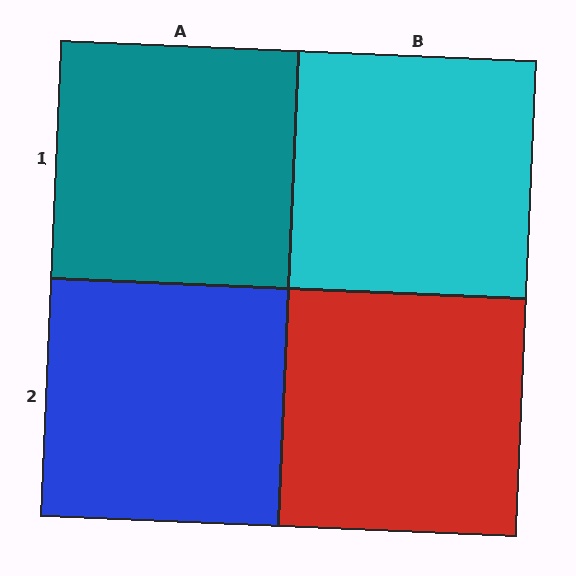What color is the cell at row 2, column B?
Red.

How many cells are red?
1 cell is red.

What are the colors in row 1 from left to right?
Teal, cyan.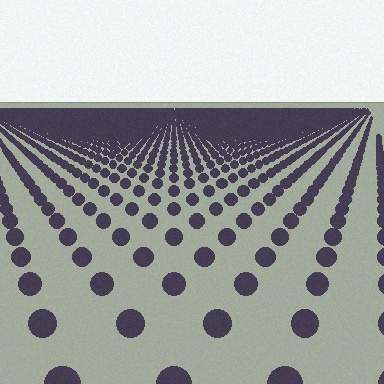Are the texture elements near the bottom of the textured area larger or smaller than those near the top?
Larger. Near the bottom, elements are closer to the viewer and appear at a bigger on-screen size.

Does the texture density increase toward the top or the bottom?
Density increases toward the top.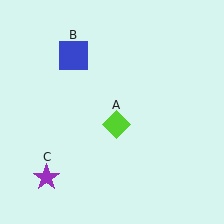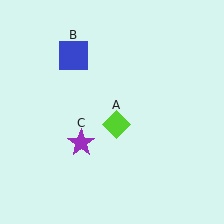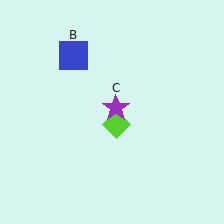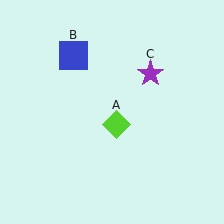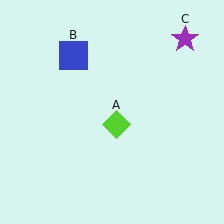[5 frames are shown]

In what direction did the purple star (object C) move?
The purple star (object C) moved up and to the right.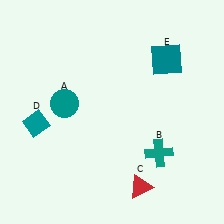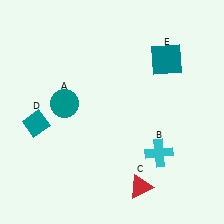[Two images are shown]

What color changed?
The cross (B) changed from teal in Image 1 to cyan in Image 2.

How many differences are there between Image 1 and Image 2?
There is 1 difference between the two images.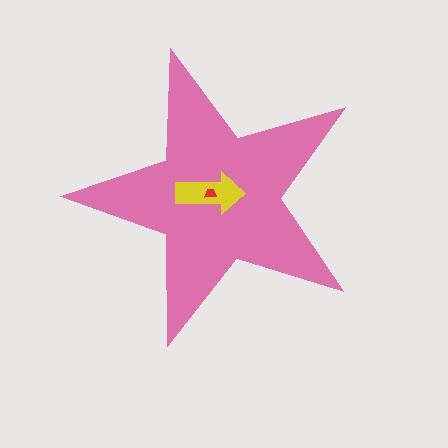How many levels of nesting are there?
3.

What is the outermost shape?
The pink star.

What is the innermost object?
The red trapezoid.